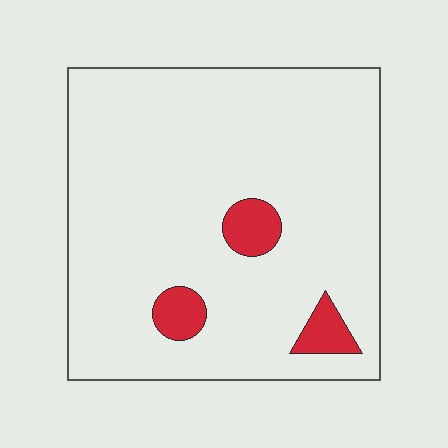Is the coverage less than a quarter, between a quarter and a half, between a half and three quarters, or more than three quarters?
Less than a quarter.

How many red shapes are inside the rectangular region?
3.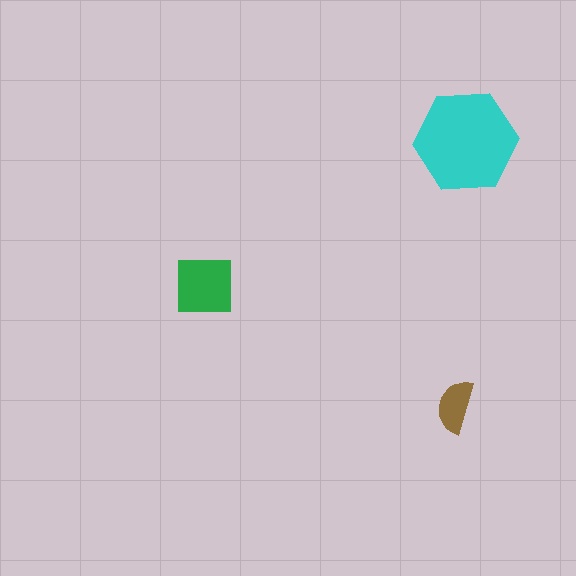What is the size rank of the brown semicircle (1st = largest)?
3rd.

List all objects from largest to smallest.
The cyan hexagon, the green square, the brown semicircle.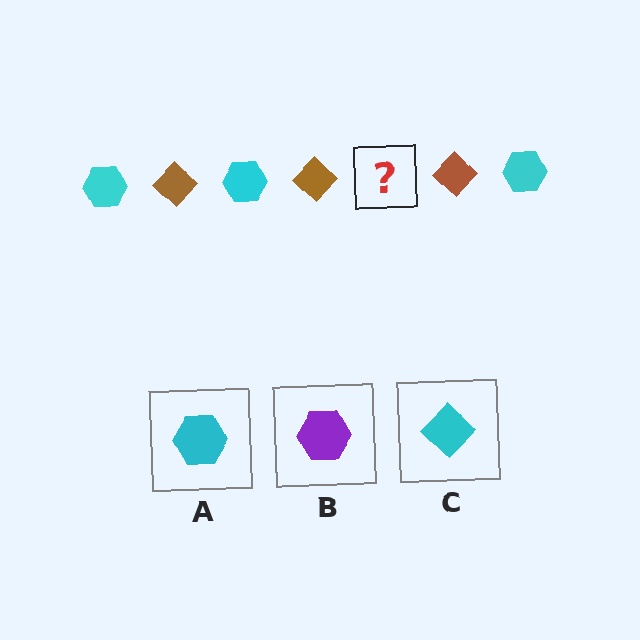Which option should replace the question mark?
Option A.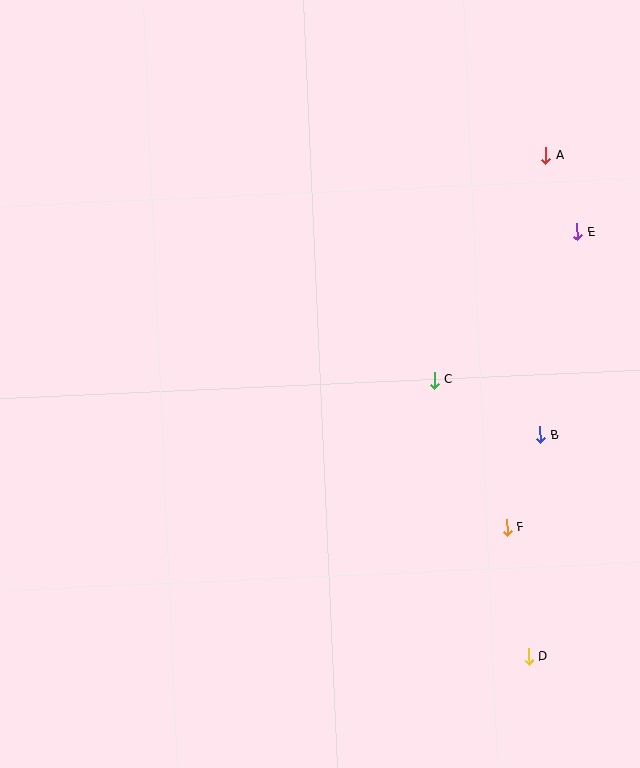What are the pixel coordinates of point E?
Point E is at (578, 232).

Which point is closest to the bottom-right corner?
Point D is closest to the bottom-right corner.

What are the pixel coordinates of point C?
Point C is at (434, 380).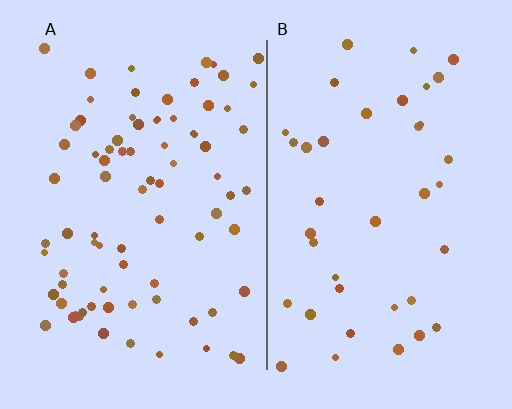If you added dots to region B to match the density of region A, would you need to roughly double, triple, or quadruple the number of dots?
Approximately double.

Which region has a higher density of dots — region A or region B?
A (the left).